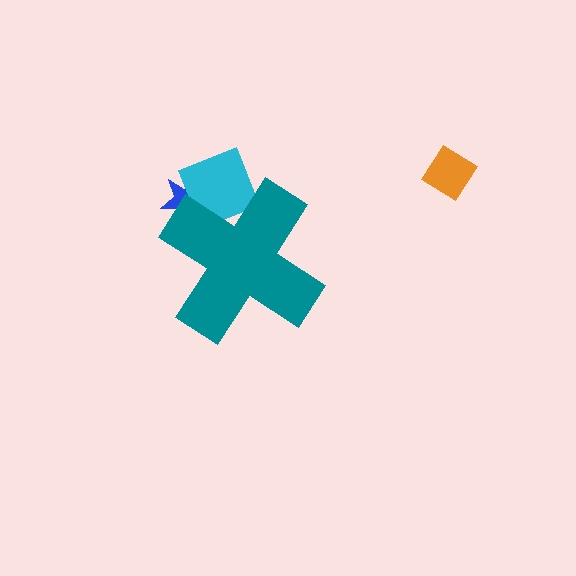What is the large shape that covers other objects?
A teal cross.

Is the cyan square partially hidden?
Yes, the cyan square is partially hidden behind the teal cross.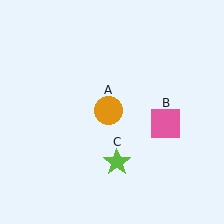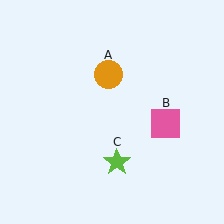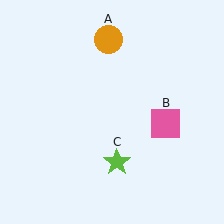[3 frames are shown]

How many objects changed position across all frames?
1 object changed position: orange circle (object A).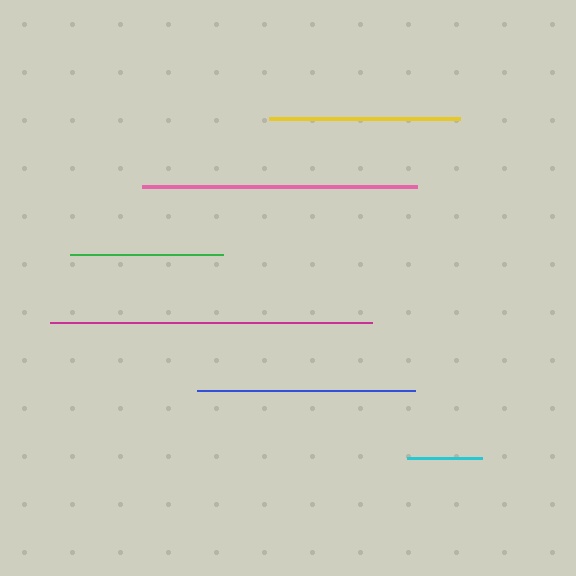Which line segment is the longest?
The magenta line is the longest at approximately 323 pixels.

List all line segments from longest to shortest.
From longest to shortest: magenta, pink, blue, yellow, green, cyan.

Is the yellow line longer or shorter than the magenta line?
The magenta line is longer than the yellow line.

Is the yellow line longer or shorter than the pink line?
The pink line is longer than the yellow line.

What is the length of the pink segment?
The pink segment is approximately 275 pixels long.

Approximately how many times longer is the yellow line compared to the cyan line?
The yellow line is approximately 2.5 times the length of the cyan line.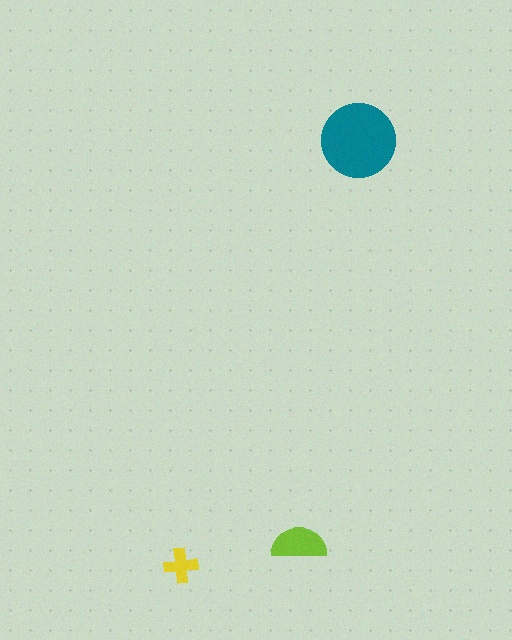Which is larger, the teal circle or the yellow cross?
The teal circle.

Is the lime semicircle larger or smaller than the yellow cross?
Larger.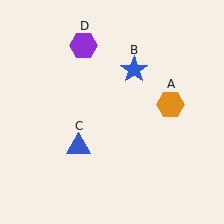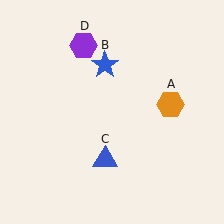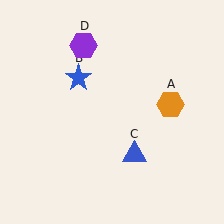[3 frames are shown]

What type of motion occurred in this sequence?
The blue star (object B), blue triangle (object C) rotated counterclockwise around the center of the scene.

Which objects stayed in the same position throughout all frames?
Orange hexagon (object A) and purple hexagon (object D) remained stationary.